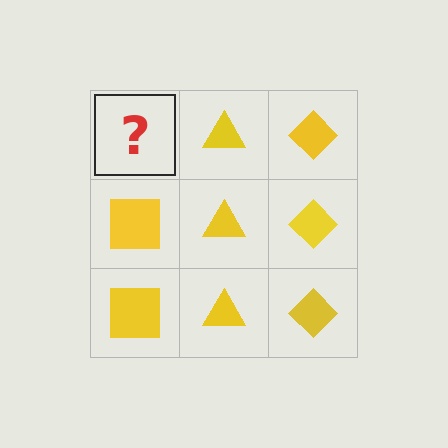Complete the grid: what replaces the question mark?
The question mark should be replaced with a yellow square.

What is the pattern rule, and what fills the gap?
The rule is that each column has a consistent shape. The gap should be filled with a yellow square.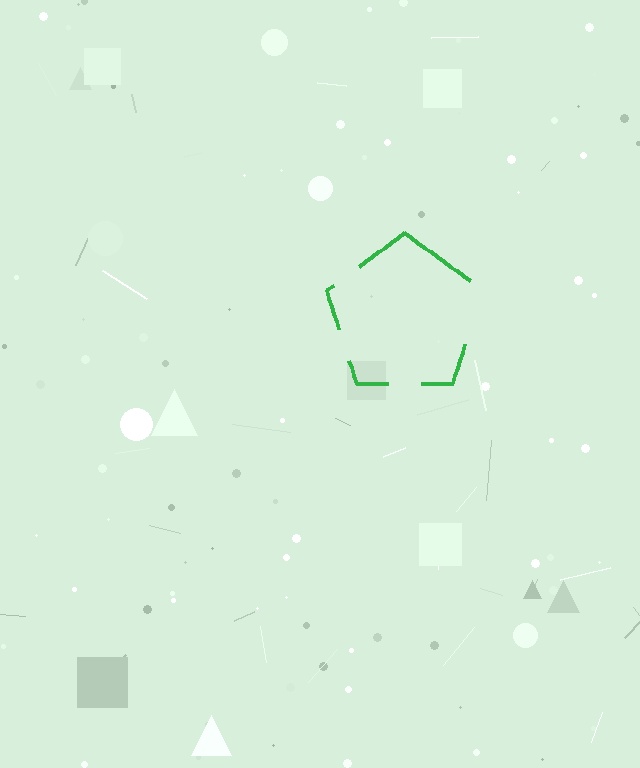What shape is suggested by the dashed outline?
The dashed outline suggests a pentagon.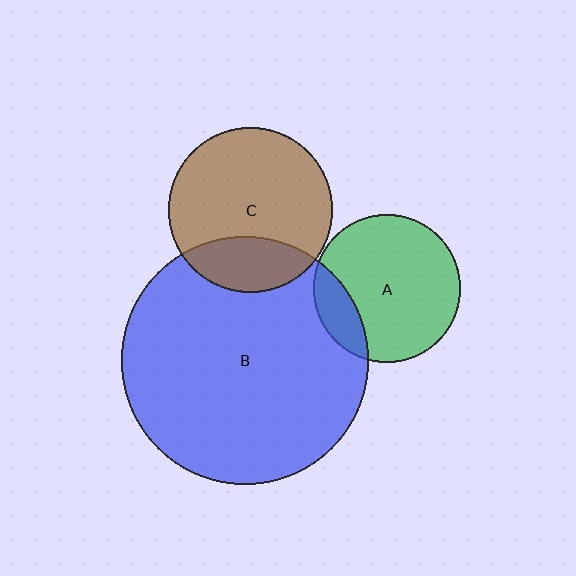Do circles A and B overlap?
Yes.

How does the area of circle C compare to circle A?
Approximately 1.2 times.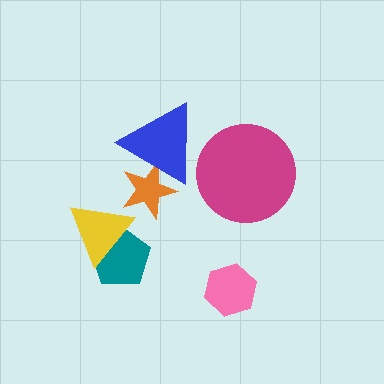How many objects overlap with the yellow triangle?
1 object overlaps with the yellow triangle.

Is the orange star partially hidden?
Yes, it is partially covered by another shape.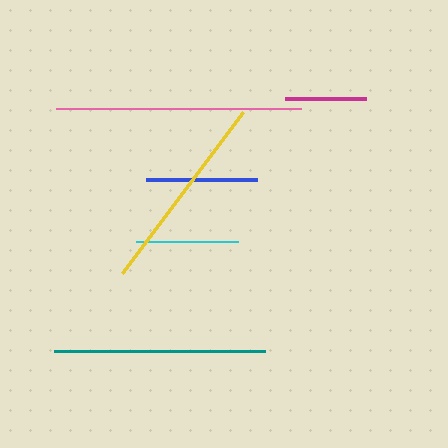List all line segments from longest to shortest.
From longest to shortest: pink, teal, yellow, blue, cyan, magenta.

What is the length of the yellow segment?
The yellow segment is approximately 202 pixels long.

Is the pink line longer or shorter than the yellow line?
The pink line is longer than the yellow line.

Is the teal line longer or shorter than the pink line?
The pink line is longer than the teal line.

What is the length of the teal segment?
The teal segment is approximately 211 pixels long.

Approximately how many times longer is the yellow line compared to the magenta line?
The yellow line is approximately 2.5 times the length of the magenta line.